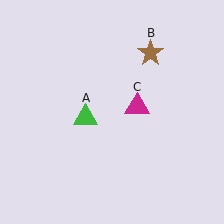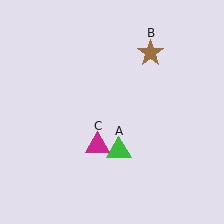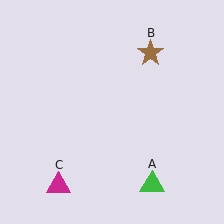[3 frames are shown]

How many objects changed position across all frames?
2 objects changed position: green triangle (object A), magenta triangle (object C).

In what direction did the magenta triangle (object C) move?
The magenta triangle (object C) moved down and to the left.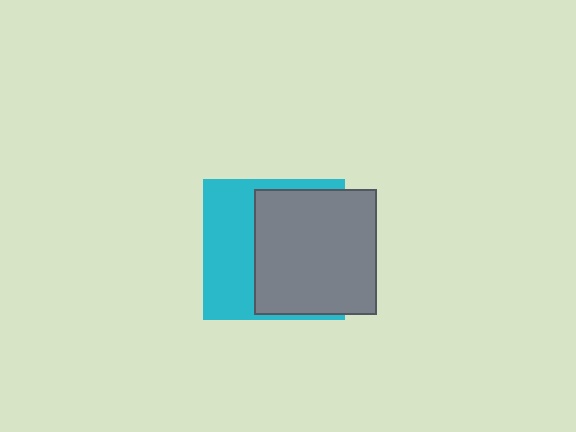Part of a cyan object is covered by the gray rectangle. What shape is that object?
It is a square.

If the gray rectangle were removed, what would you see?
You would see the complete cyan square.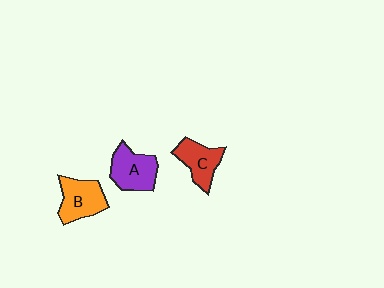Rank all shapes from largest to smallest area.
From largest to smallest: A (purple), B (orange), C (red).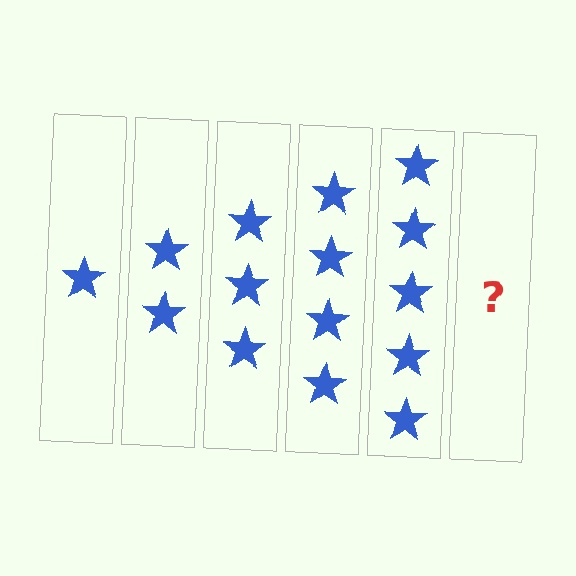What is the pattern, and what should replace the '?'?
The pattern is that each step adds one more star. The '?' should be 6 stars.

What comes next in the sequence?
The next element should be 6 stars.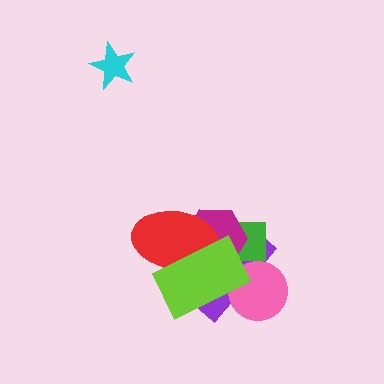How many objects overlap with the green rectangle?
5 objects overlap with the green rectangle.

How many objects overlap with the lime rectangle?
5 objects overlap with the lime rectangle.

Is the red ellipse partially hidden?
Yes, it is partially covered by another shape.